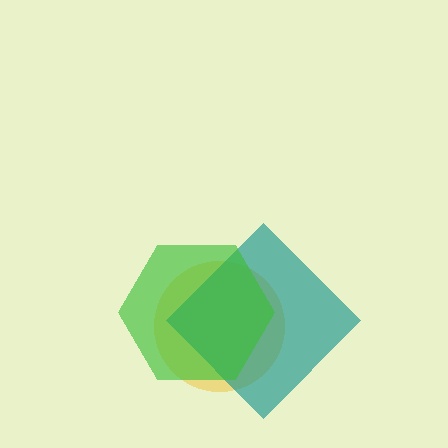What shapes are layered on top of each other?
The layered shapes are: a yellow circle, a teal diamond, a green hexagon.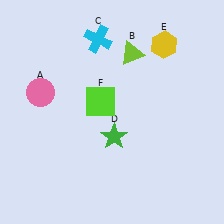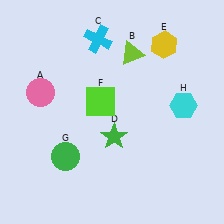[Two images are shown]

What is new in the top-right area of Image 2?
A cyan hexagon (H) was added in the top-right area of Image 2.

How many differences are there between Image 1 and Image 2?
There are 2 differences between the two images.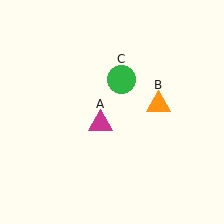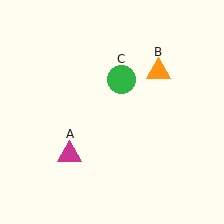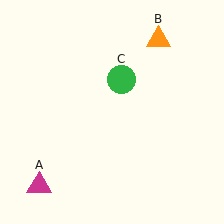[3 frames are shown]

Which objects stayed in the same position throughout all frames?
Green circle (object C) remained stationary.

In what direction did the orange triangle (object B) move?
The orange triangle (object B) moved up.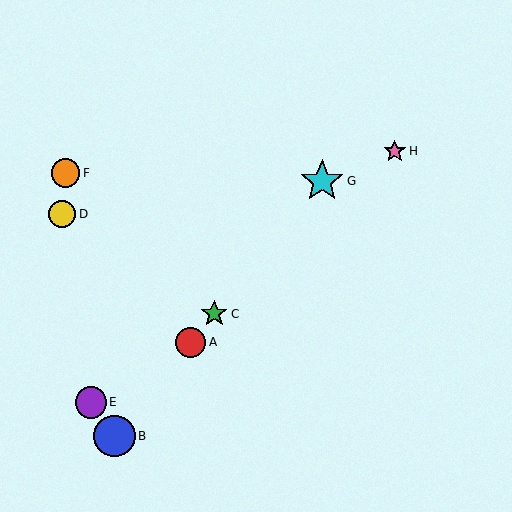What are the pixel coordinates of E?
Object E is at (91, 402).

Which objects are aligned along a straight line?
Objects A, B, C, G are aligned along a straight line.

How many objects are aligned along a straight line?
4 objects (A, B, C, G) are aligned along a straight line.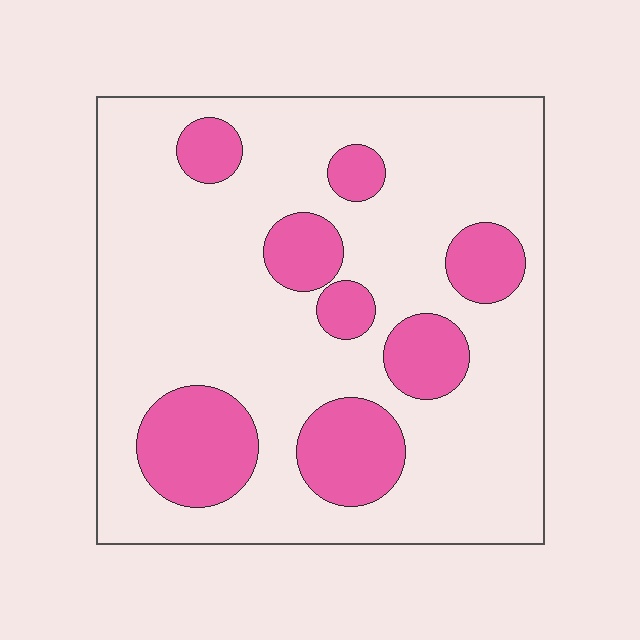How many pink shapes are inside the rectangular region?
8.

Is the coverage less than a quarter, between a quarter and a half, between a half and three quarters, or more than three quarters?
Less than a quarter.